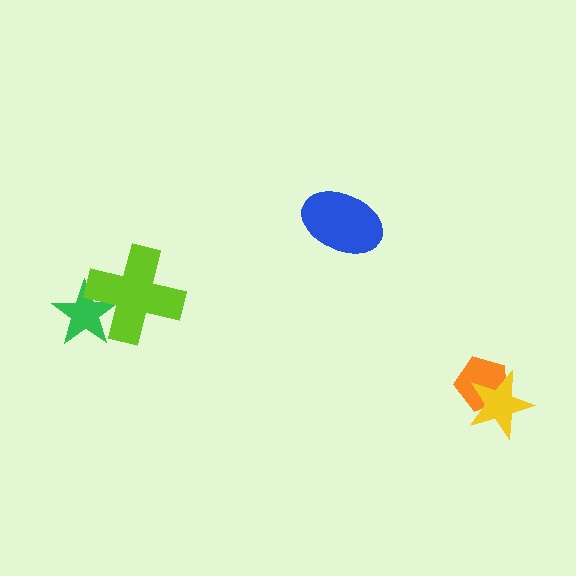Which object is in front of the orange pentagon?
The yellow star is in front of the orange pentagon.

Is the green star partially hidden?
Yes, it is partially covered by another shape.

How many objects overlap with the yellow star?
1 object overlaps with the yellow star.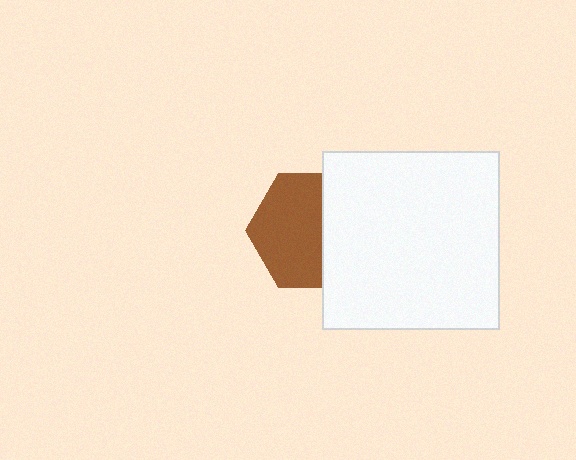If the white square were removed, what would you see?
You would see the complete brown hexagon.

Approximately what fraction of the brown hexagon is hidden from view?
Roughly 40% of the brown hexagon is hidden behind the white square.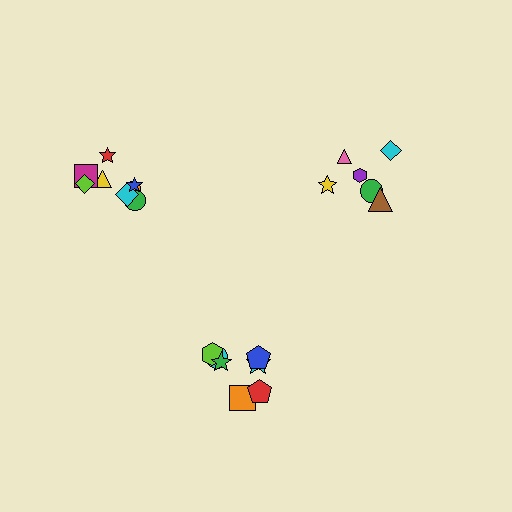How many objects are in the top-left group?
There are 8 objects.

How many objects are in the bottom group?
There are 7 objects.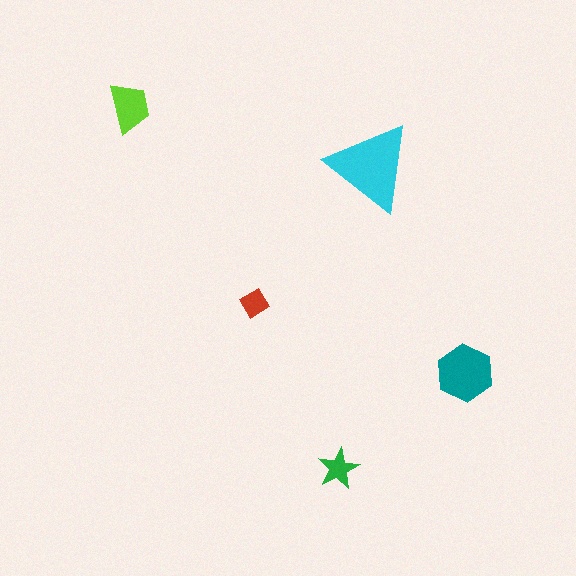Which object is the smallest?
The red diamond.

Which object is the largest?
The cyan triangle.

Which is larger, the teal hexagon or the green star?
The teal hexagon.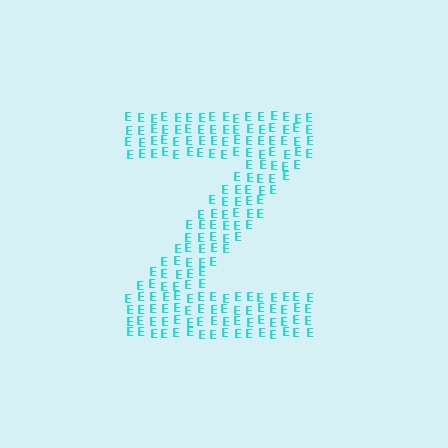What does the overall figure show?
The overall figure shows the letter Z.